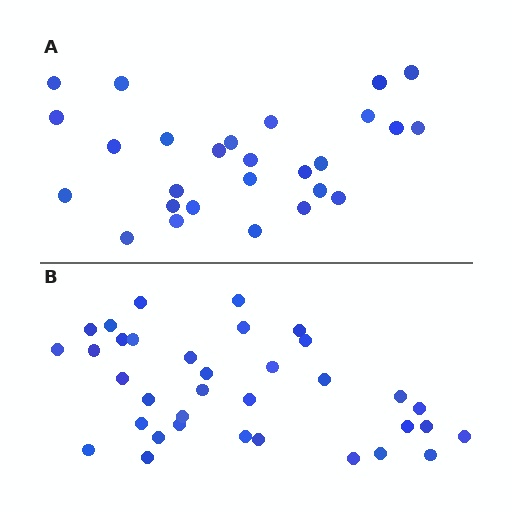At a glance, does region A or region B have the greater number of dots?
Region B (the bottom region) has more dots.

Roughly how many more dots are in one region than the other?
Region B has roughly 8 or so more dots than region A.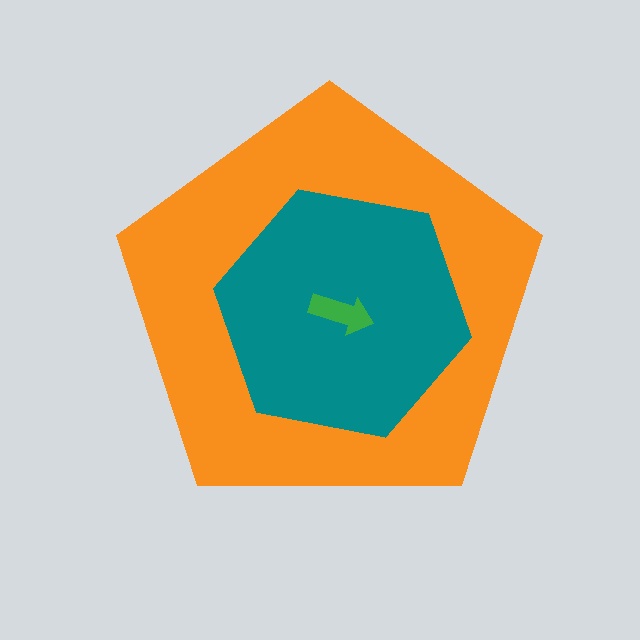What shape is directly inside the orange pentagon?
The teal hexagon.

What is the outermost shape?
The orange pentagon.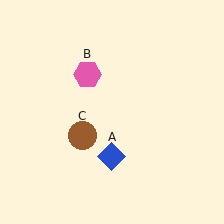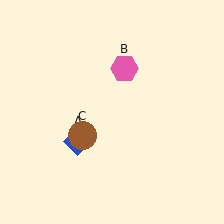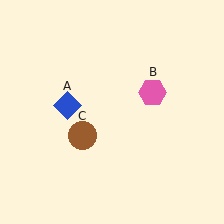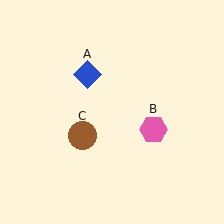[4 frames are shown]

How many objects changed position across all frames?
2 objects changed position: blue diamond (object A), pink hexagon (object B).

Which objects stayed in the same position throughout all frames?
Brown circle (object C) remained stationary.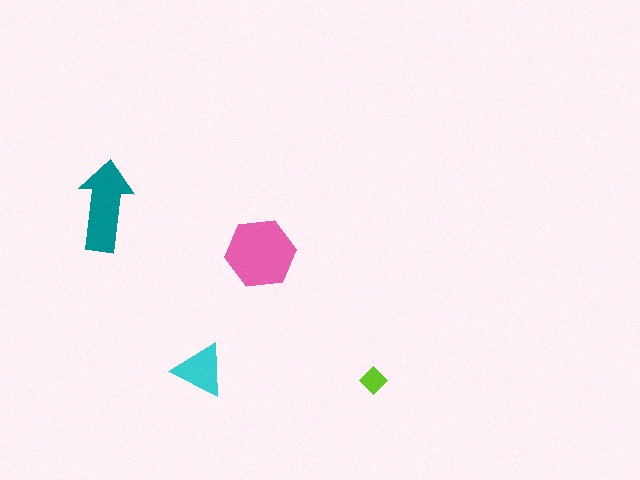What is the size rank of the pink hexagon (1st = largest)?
1st.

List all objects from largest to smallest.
The pink hexagon, the teal arrow, the cyan triangle, the lime diamond.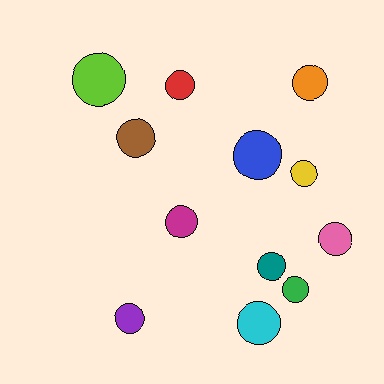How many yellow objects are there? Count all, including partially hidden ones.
There is 1 yellow object.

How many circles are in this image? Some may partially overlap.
There are 12 circles.